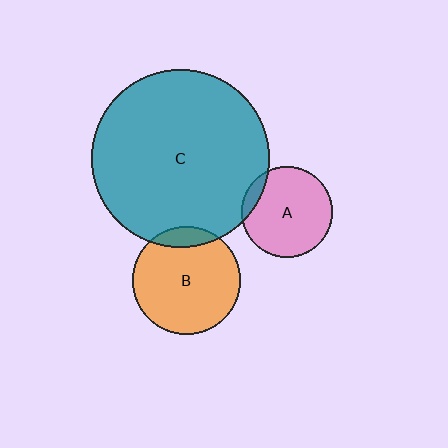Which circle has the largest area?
Circle C (teal).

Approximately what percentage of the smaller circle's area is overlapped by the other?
Approximately 10%.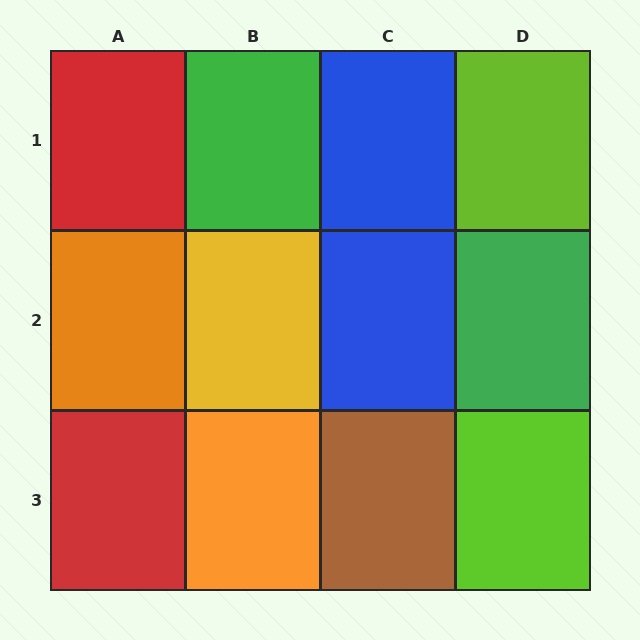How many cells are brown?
1 cell is brown.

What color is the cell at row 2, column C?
Blue.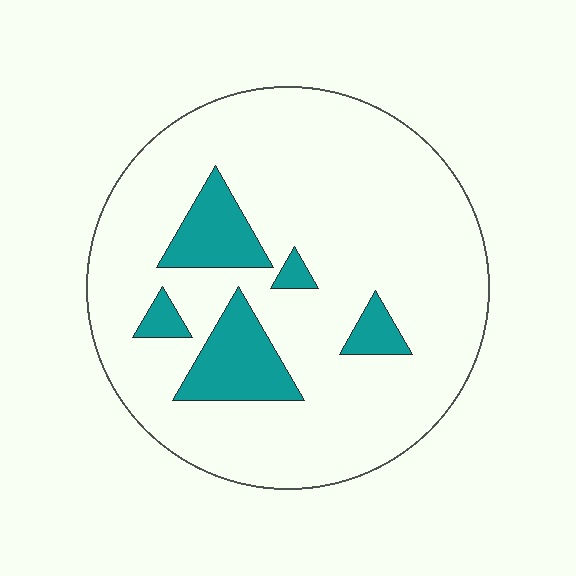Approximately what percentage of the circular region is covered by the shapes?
Approximately 15%.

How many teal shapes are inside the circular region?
5.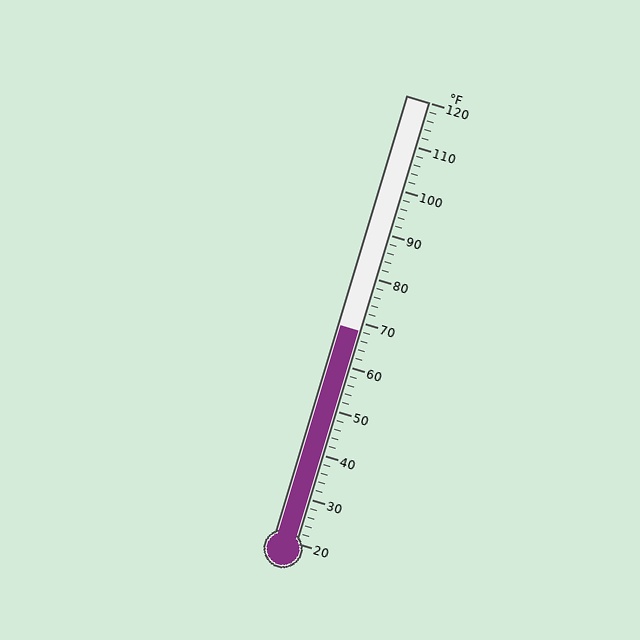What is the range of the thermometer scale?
The thermometer scale ranges from 20°F to 120°F.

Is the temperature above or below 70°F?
The temperature is below 70°F.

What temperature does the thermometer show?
The thermometer shows approximately 68°F.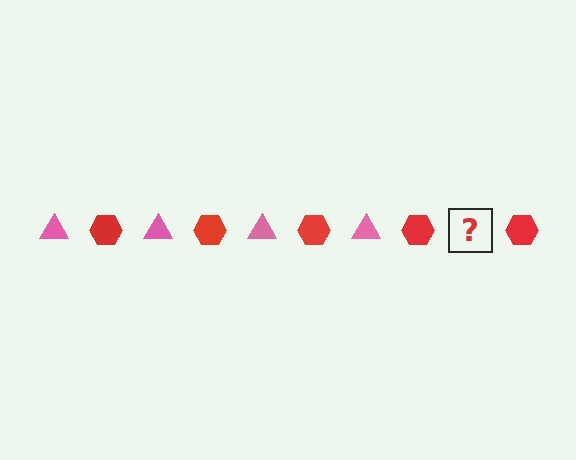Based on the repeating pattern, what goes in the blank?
The blank should be a pink triangle.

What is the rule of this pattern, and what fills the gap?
The rule is that the pattern alternates between pink triangle and red hexagon. The gap should be filled with a pink triangle.